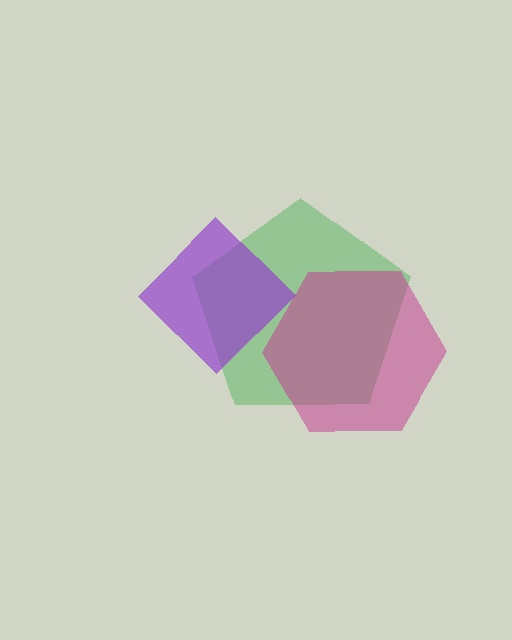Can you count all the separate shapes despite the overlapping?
Yes, there are 3 separate shapes.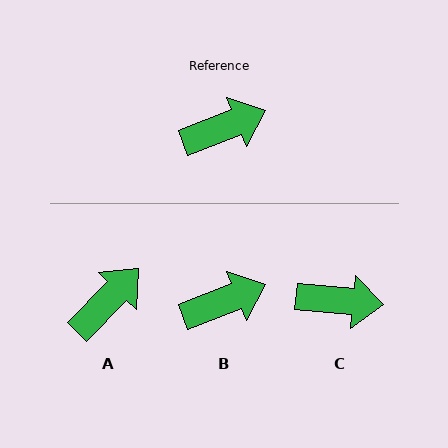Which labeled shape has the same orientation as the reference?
B.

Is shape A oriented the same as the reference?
No, it is off by about 24 degrees.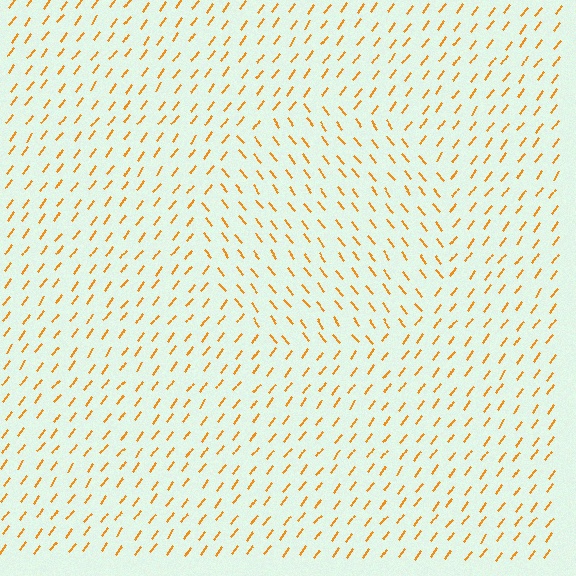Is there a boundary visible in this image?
Yes, there is a texture boundary formed by a change in line orientation.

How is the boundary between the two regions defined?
The boundary is defined purely by a change in line orientation (approximately 75 degrees difference). All lines are the same color and thickness.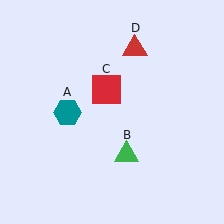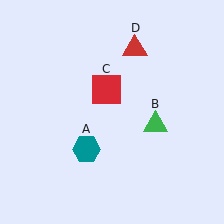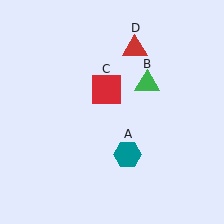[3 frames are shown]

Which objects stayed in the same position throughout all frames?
Red square (object C) and red triangle (object D) remained stationary.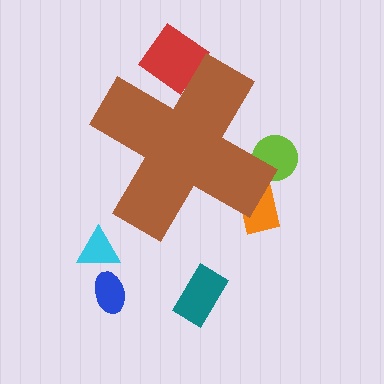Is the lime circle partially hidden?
Yes, the lime circle is partially hidden behind the brown cross.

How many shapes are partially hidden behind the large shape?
3 shapes are partially hidden.